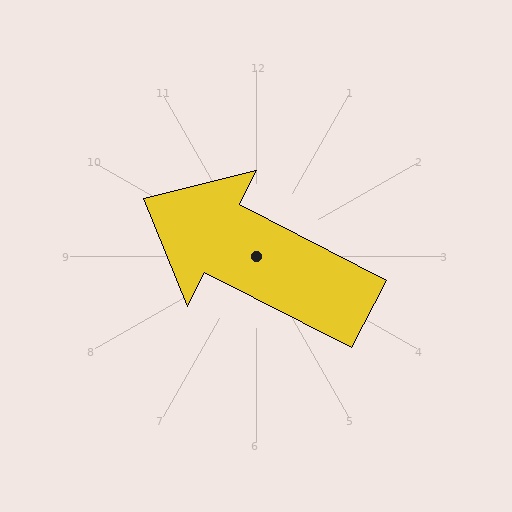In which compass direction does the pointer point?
Northwest.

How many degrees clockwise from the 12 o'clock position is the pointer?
Approximately 297 degrees.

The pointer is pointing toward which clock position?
Roughly 10 o'clock.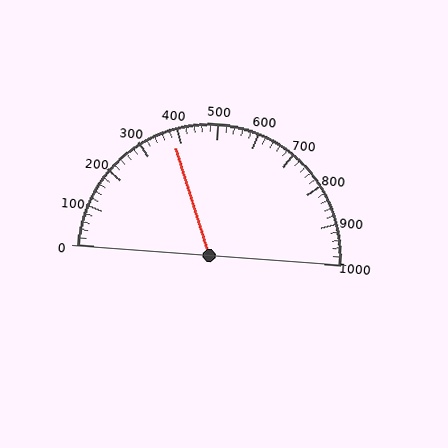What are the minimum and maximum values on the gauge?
The gauge ranges from 0 to 1000.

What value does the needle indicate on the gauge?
The needle indicates approximately 380.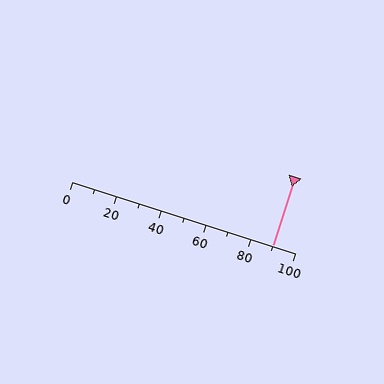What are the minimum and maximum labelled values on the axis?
The axis runs from 0 to 100.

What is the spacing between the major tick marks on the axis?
The major ticks are spaced 20 apart.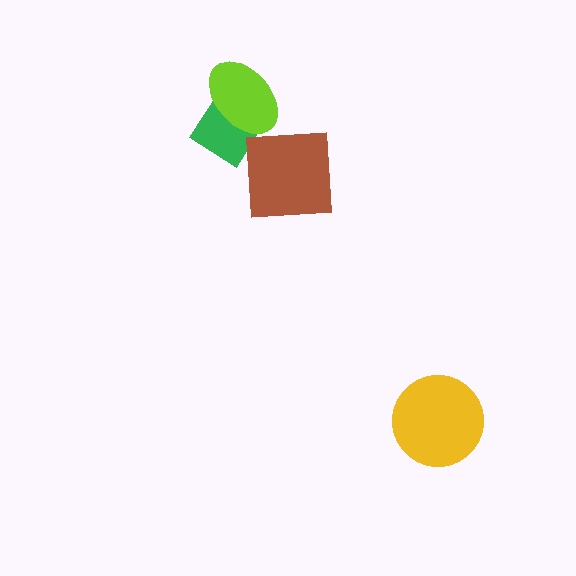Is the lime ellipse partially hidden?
No, no other shape covers it.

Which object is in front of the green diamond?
The lime ellipse is in front of the green diamond.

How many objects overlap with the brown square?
0 objects overlap with the brown square.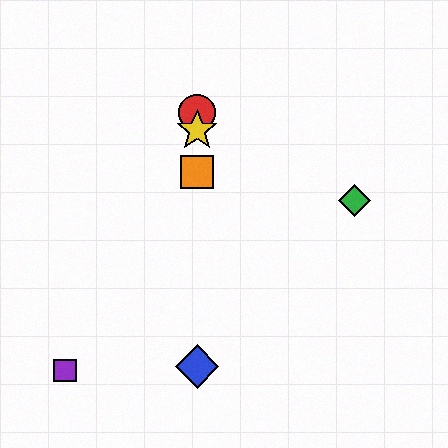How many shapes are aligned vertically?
4 shapes (the red circle, the blue diamond, the yellow star, the orange square) are aligned vertically.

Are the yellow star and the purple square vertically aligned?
No, the yellow star is at x≈197 and the purple square is at x≈65.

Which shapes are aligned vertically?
The red circle, the blue diamond, the yellow star, the orange square are aligned vertically.